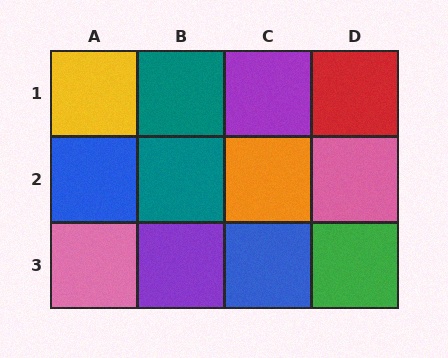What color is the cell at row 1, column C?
Purple.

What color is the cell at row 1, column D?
Red.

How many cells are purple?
2 cells are purple.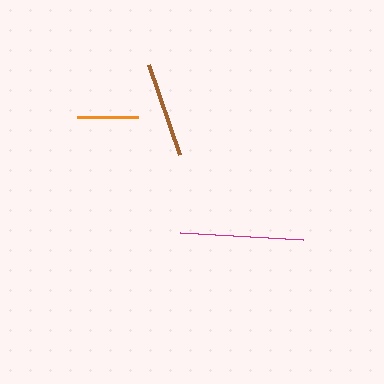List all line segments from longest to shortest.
From longest to shortest: magenta, brown, orange.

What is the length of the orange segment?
The orange segment is approximately 61 pixels long.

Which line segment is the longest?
The magenta line is the longest at approximately 123 pixels.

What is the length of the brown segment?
The brown segment is approximately 95 pixels long.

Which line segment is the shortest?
The orange line is the shortest at approximately 61 pixels.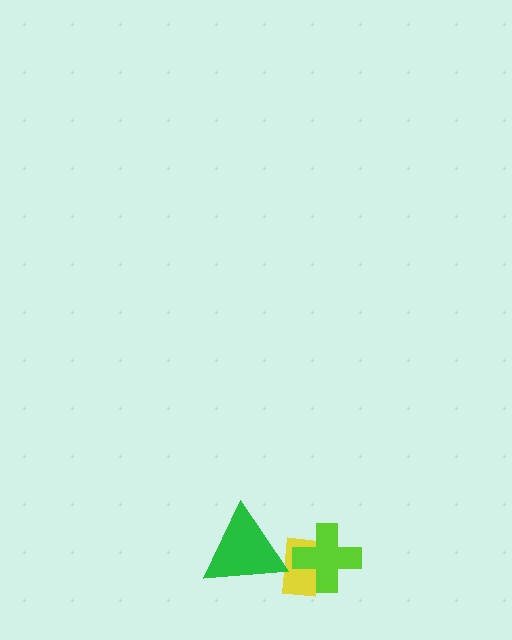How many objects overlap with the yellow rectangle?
2 objects overlap with the yellow rectangle.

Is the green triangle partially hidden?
No, no other shape covers it.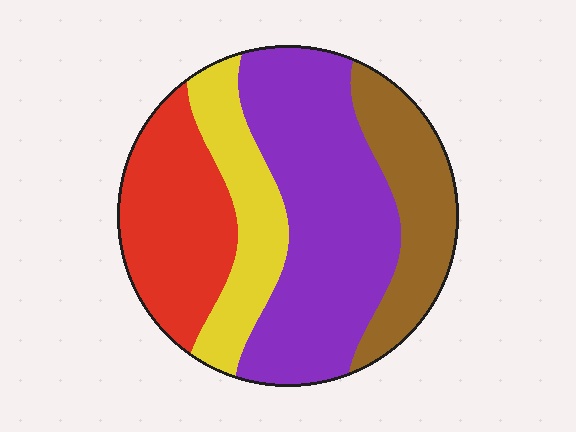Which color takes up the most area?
Purple, at roughly 40%.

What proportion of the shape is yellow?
Yellow covers about 15% of the shape.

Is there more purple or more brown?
Purple.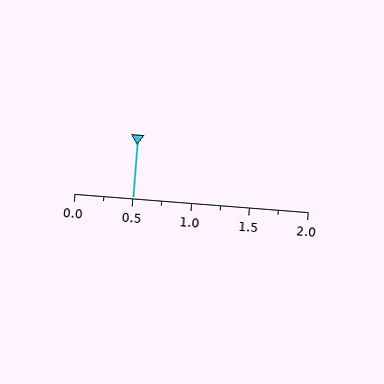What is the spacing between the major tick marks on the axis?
The major ticks are spaced 0.5 apart.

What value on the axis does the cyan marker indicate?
The marker indicates approximately 0.5.